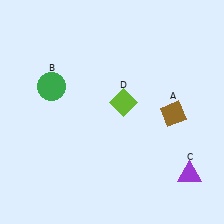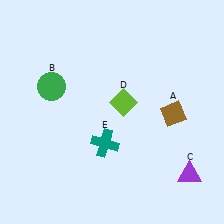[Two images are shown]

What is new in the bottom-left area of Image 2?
A teal cross (E) was added in the bottom-left area of Image 2.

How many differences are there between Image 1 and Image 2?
There is 1 difference between the two images.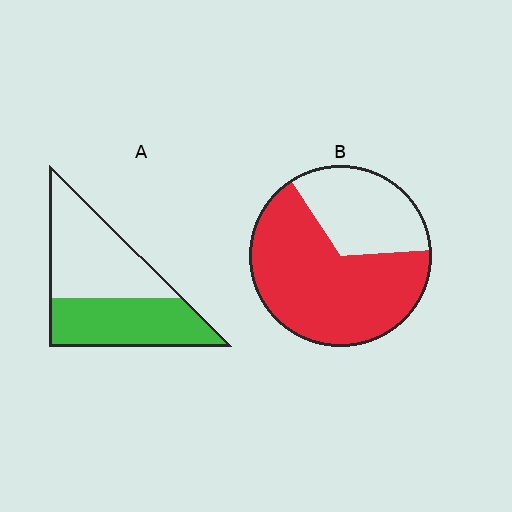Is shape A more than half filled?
Roughly half.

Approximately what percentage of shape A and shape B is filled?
A is approximately 45% and B is approximately 65%.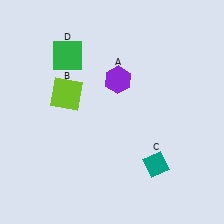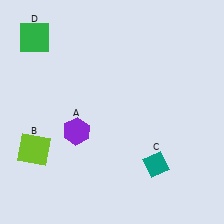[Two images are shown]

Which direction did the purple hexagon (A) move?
The purple hexagon (A) moved down.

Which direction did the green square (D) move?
The green square (D) moved left.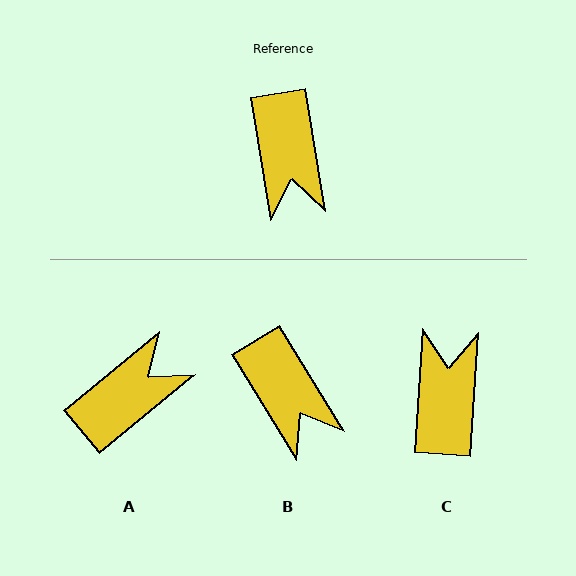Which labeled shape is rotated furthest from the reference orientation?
C, about 167 degrees away.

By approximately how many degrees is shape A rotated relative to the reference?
Approximately 121 degrees counter-clockwise.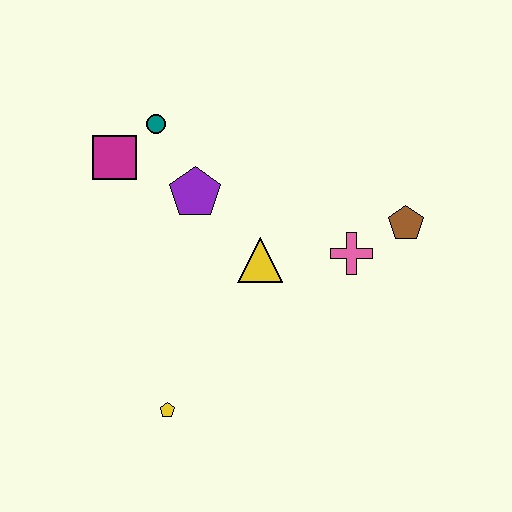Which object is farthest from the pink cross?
The magenta square is farthest from the pink cross.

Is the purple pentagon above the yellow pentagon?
Yes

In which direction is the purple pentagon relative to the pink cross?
The purple pentagon is to the left of the pink cross.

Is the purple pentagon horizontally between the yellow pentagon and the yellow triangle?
Yes